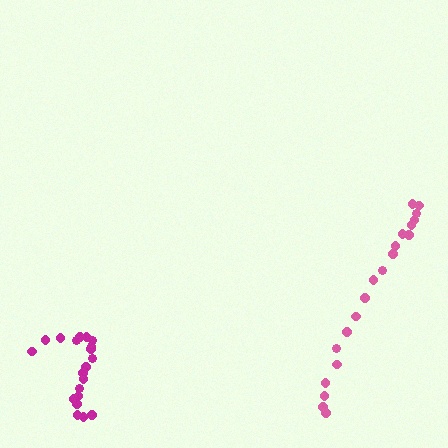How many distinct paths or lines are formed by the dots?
There are 2 distinct paths.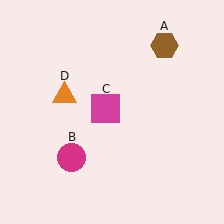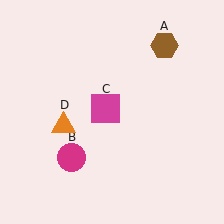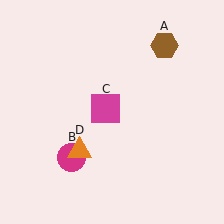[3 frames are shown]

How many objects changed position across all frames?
1 object changed position: orange triangle (object D).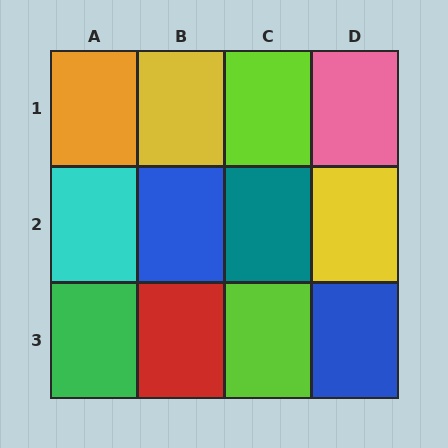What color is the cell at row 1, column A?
Orange.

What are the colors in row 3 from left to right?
Green, red, lime, blue.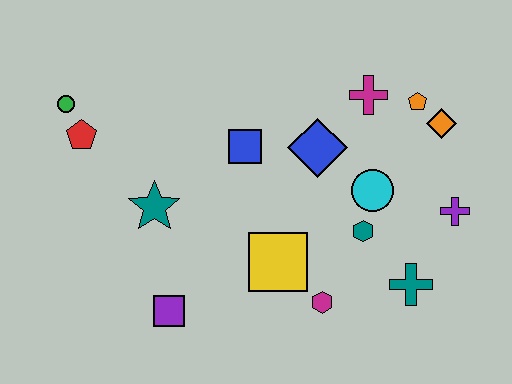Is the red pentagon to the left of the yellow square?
Yes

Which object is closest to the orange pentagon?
The orange diamond is closest to the orange pentagon.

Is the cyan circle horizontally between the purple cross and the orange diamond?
No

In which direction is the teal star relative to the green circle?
The teal star is below the green circle.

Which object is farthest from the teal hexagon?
The green circle is farthest from the teal hexagon.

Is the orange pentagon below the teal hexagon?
No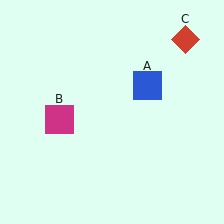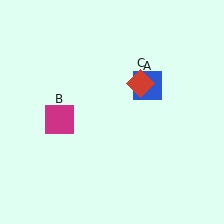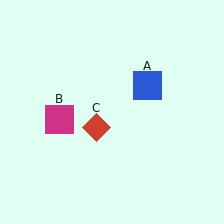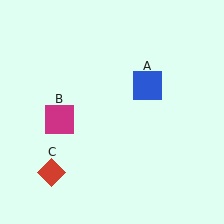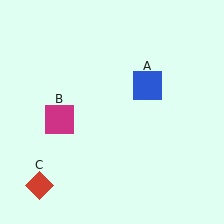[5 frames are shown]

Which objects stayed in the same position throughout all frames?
Blue square (object A) and magenta square (object B) remained stationary.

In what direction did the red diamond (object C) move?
The red diamond (object C) moved down and to the left.